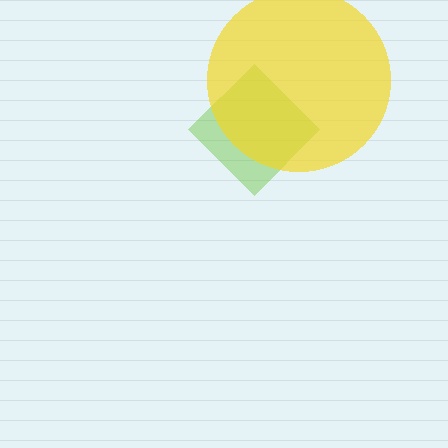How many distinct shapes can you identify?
There are 2 distinct shapes: a lime diamond, a yellow circle.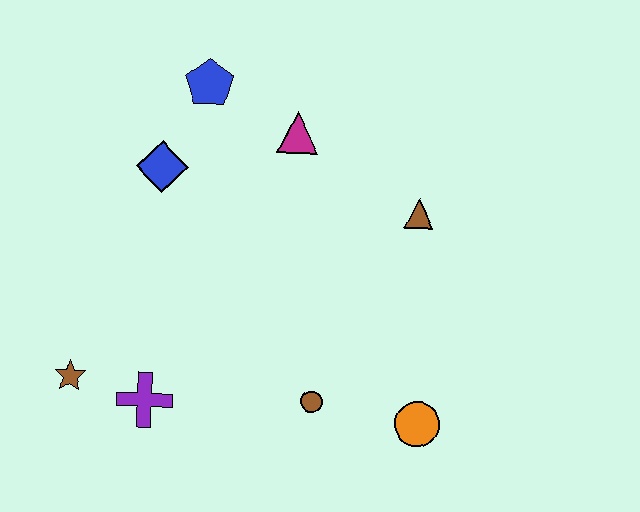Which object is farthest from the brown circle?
The blue pentagon is farthest from the brown circle.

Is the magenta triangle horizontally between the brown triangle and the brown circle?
No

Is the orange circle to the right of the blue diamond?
Yes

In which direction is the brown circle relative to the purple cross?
The brown circle is to the right of the purple cross.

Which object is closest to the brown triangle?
The magenta triangle is closest to the brown triangle.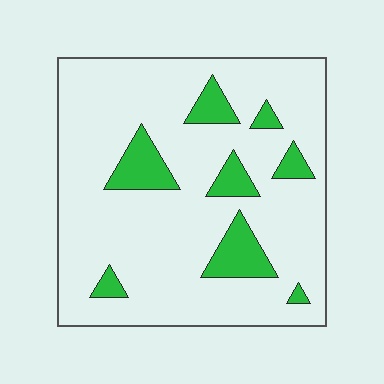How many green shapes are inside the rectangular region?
8.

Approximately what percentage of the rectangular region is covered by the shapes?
Approximately 15%.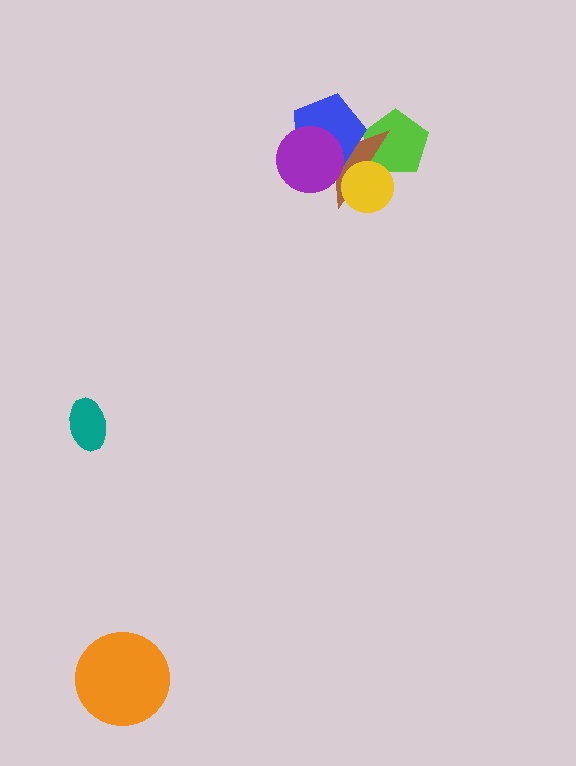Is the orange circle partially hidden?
No, no other shape covers it.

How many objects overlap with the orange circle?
0 objects overlap with the orange circle.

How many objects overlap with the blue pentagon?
2 objects overlap with the blue pentagon.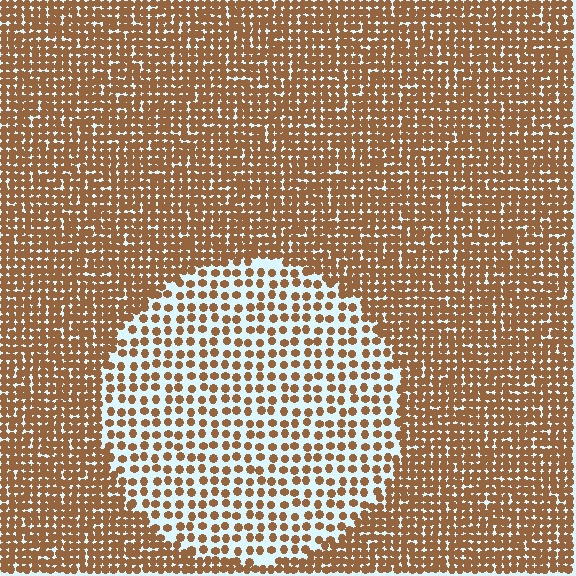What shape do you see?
I see a circle.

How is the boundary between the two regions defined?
The boundary is defined by a change in element density (approximately 2.2x ratio). All elements are the same color, size, and shape.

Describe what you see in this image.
The image contains small brown elements arranged at two different densities. A circle-shaped region is visible where the elements are less densely packed than the surrounding area.